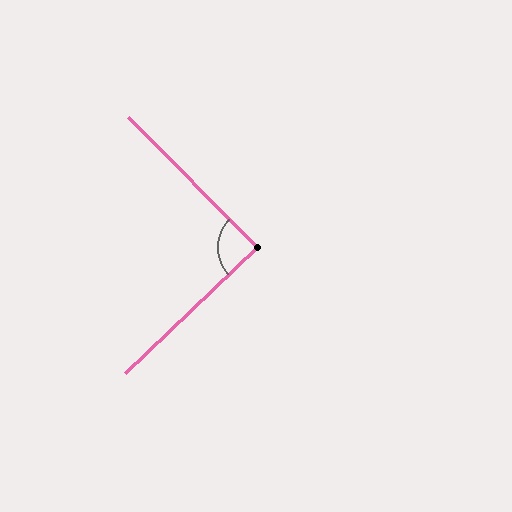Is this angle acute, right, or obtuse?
It is approximately a right angle.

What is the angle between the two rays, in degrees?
Approximately 89 degrees.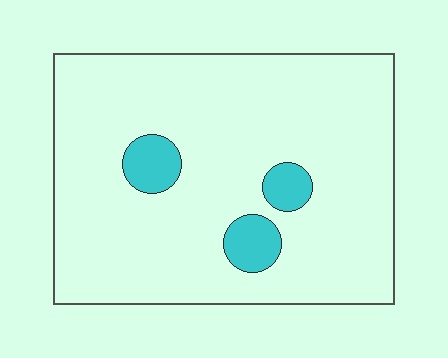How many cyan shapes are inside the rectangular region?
3.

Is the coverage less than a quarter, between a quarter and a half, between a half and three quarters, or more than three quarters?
Less than a quarter.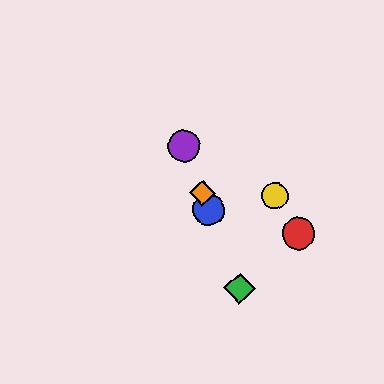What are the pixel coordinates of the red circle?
The red circle is at (299, 234).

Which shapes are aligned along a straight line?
The blue circle, the green diamond, the purple circle, the orange diamond are aligned along a straight line.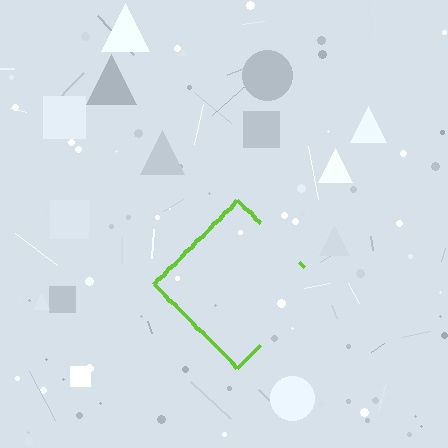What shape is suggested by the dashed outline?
The dashed outline suggests a diamond.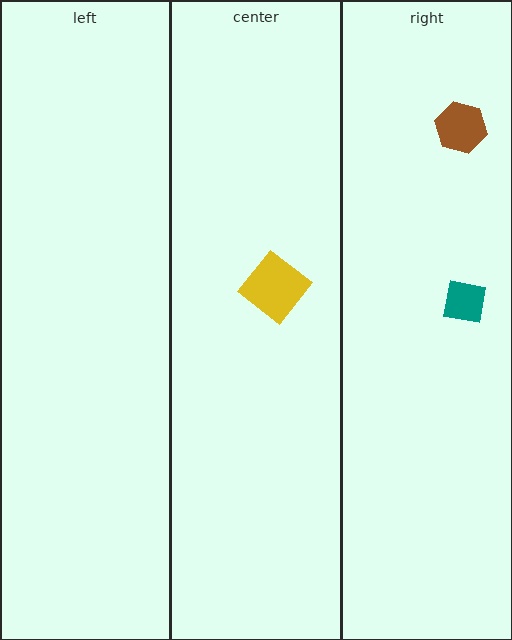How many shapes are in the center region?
1.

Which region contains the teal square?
The right region.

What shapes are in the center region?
The yellow diamond.